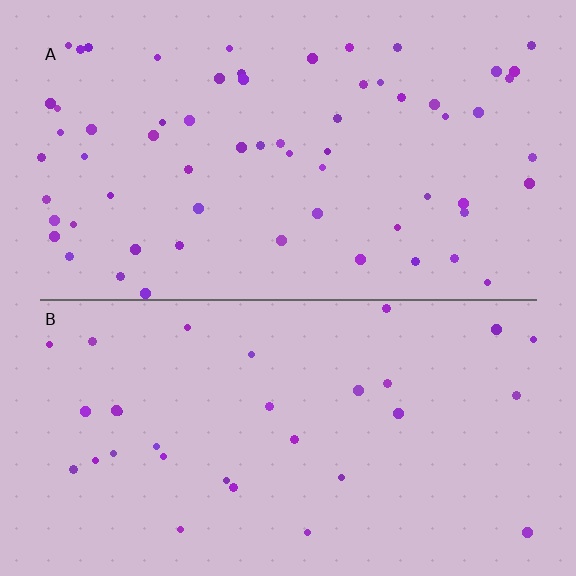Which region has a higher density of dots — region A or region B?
A (the top).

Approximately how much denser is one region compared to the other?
Approximately 2.0× — region A over region B.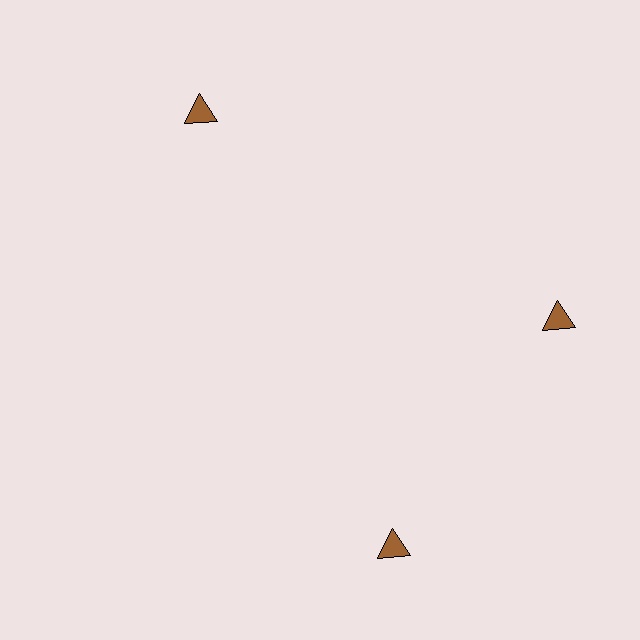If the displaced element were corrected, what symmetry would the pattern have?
It would have 3-fold rotational symmetry — the pattern would map onto itself every 120 degrees.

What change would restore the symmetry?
The symmetry would be restored by rotating it back into even spacing with its neighbors so that all 3 triangles sit at equal angles and equal distance from the center.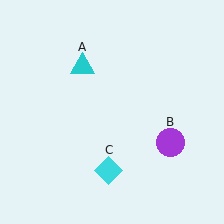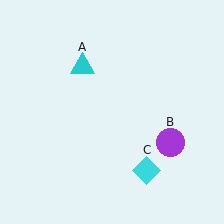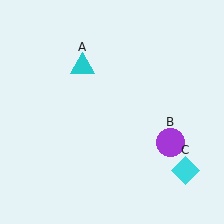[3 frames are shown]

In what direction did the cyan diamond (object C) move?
The cyan diamond (object C) moved right.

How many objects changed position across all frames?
1 object changed position: cyan diamond (object C).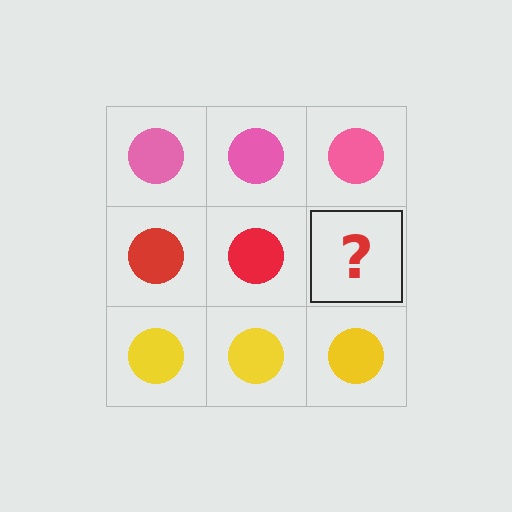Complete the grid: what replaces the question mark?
The question mark should be replaced with a red circle.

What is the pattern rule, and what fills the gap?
The rule is that each row has a consistent color. The gap should be filled with a red circle.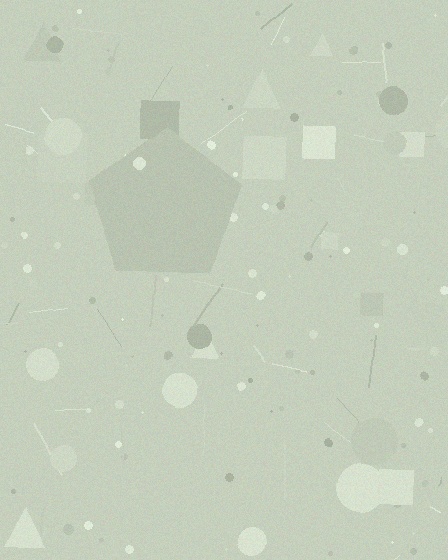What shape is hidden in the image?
A pentagon is hidden in the image.